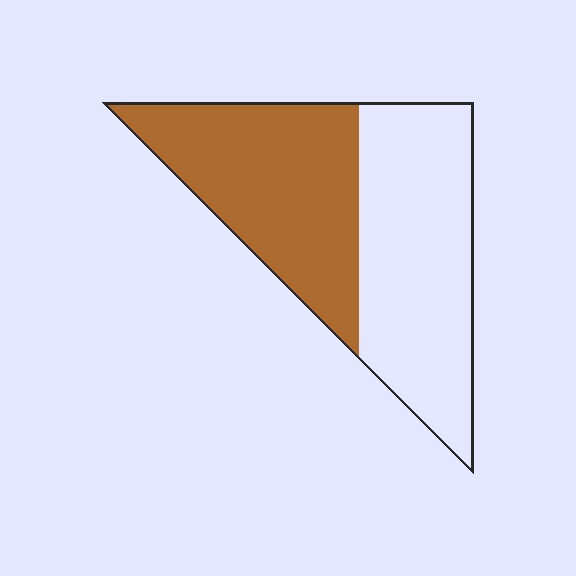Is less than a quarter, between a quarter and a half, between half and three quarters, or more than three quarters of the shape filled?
Between a quarter and a half.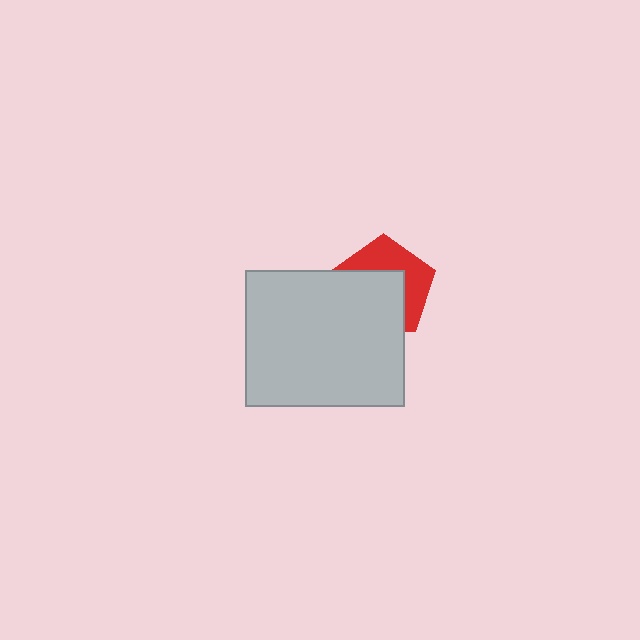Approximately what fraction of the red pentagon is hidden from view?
Roughly 56% of the red pentagon is hidden behind the light gray rectangle.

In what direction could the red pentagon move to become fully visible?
The red pentagon could move toward the upper-right. That would shift it out from behind the light gray rectangle entirely.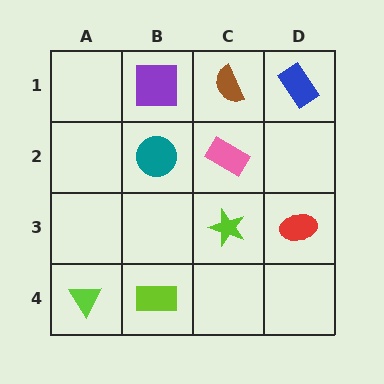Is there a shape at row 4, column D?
No, that cell is empty.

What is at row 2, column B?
A teal circle.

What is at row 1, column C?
A brown semicircle.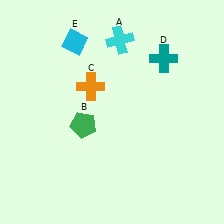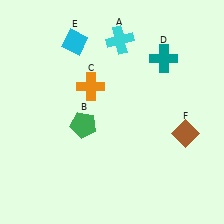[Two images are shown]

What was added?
A brown diamond (F) was added in Image 2.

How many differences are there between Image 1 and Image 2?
There is 1 difference between the two images.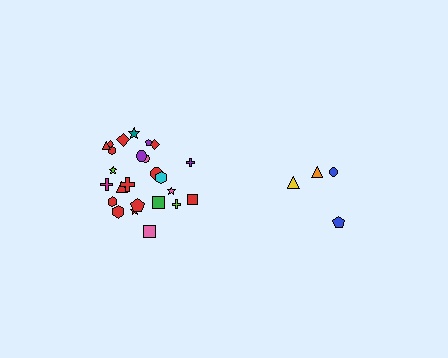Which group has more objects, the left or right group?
The left group.